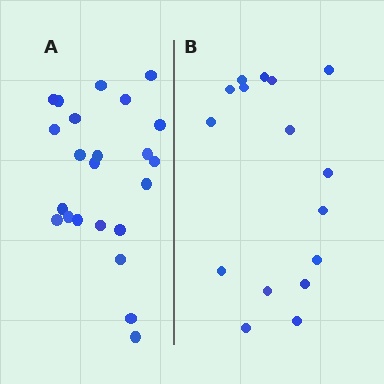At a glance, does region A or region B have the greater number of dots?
Region A (the left region) has more dots.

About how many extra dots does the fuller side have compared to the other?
Region A has roughly 8 or so more dots than region B.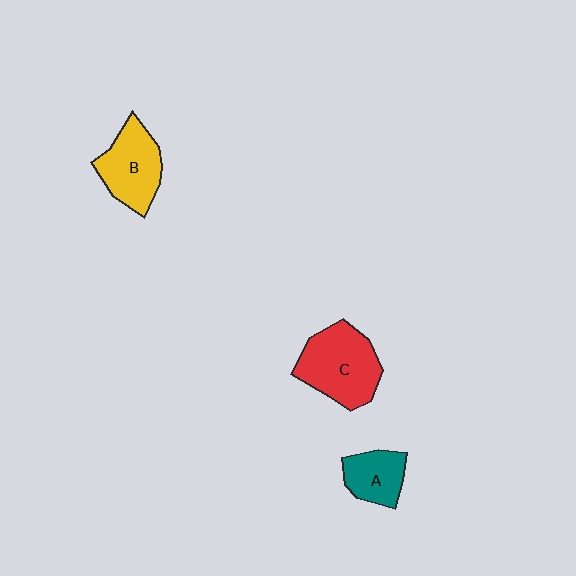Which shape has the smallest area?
Shape A (teal).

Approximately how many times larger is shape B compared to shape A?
Approximately 1.5 times.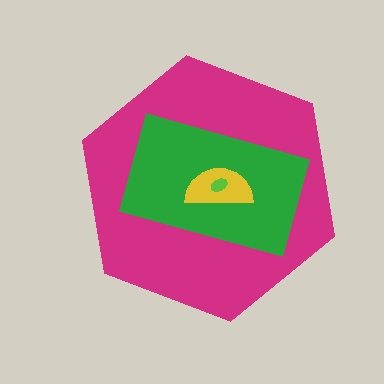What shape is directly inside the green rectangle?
The yellow semicircle.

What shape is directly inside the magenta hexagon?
The green rectangle.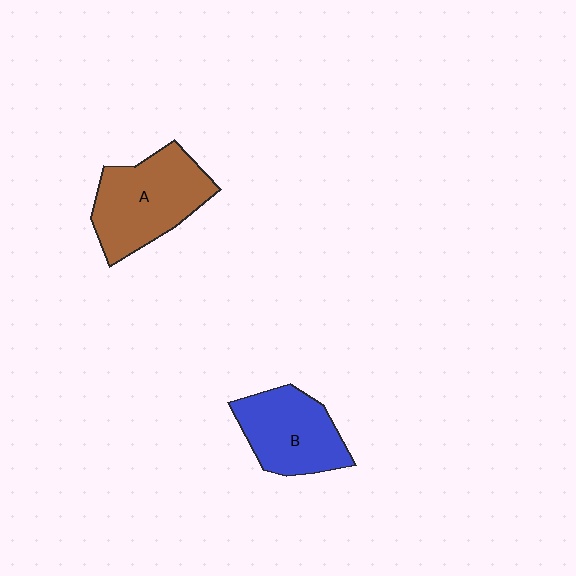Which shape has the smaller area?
Shape B (blue).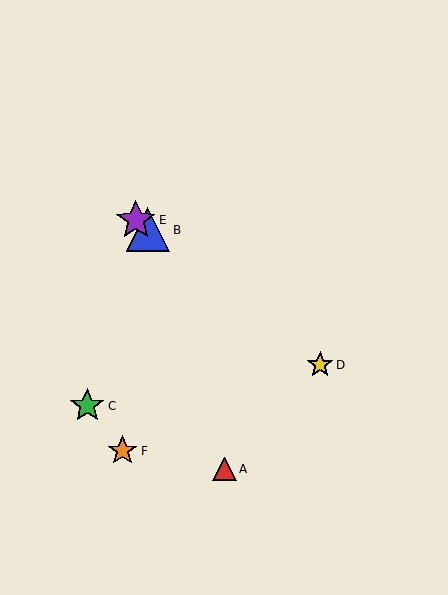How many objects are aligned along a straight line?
3 objects (B, D, E) are aligned along a straight line.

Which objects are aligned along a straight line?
Objects B, D, E are aligned along a straight line.